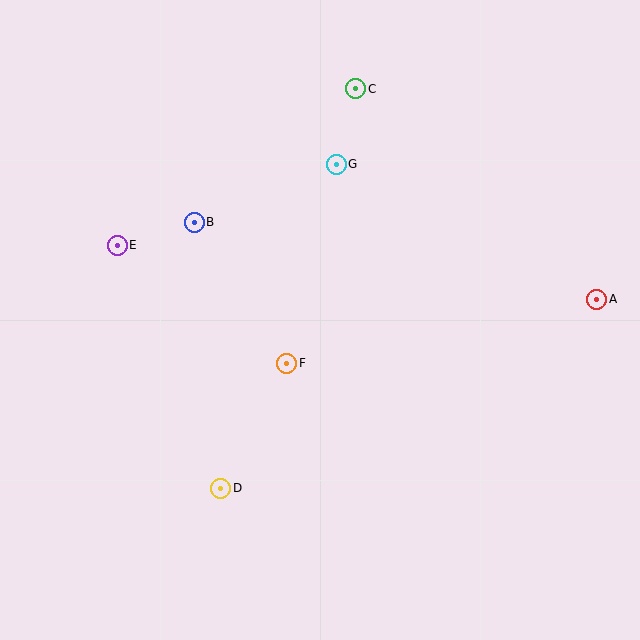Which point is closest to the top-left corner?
Point E is closest to the top-left corner.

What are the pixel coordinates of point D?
Point D is at (221, 488).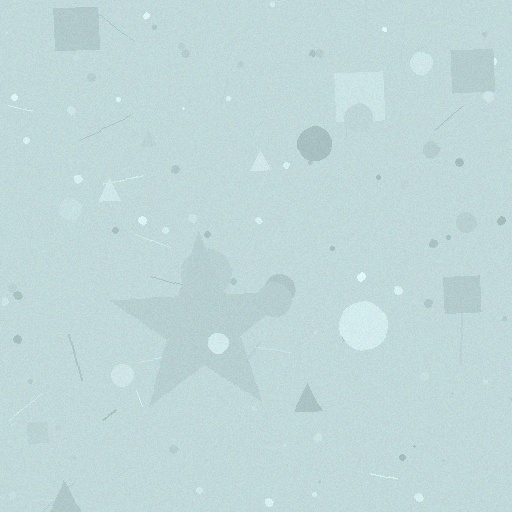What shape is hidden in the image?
A star is hidden in the image.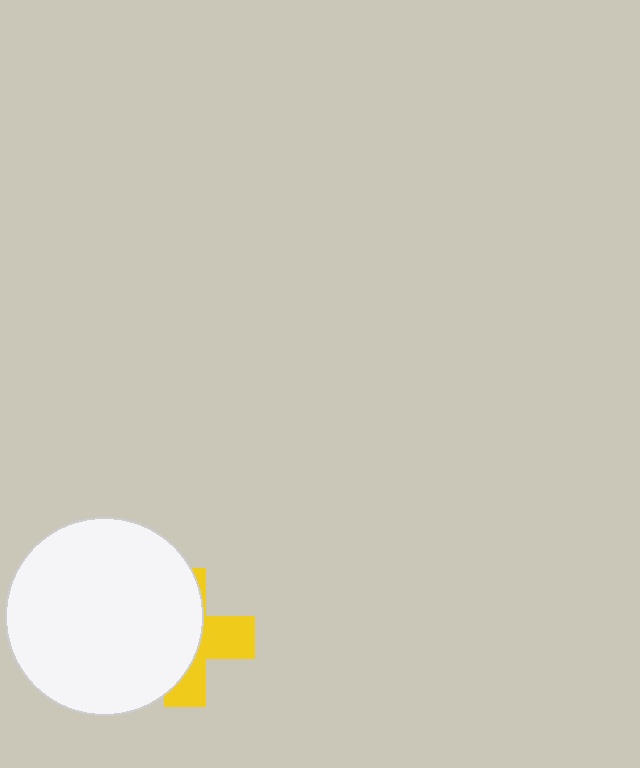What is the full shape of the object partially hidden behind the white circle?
The partially hidden object is a yellow cross.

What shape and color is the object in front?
The object in front is a white circle.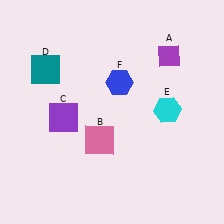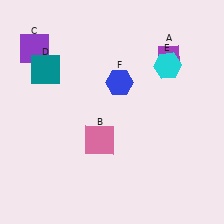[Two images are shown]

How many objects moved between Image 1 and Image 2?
2 objects moved between the two images.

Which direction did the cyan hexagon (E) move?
The cyan hexagon (E) moved up.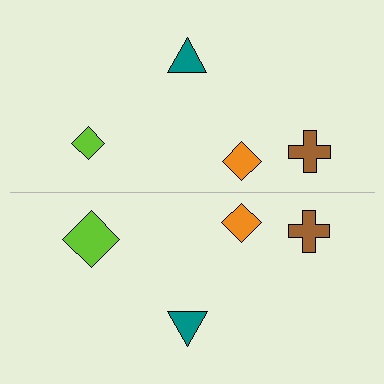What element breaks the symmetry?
The lime diamond on the bottom side has a different size than its mirror counterpart.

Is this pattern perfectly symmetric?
No, the pattern is not perfectly symmetric. The lime diamond on the bottom side has a different size than its mirror counterpart.